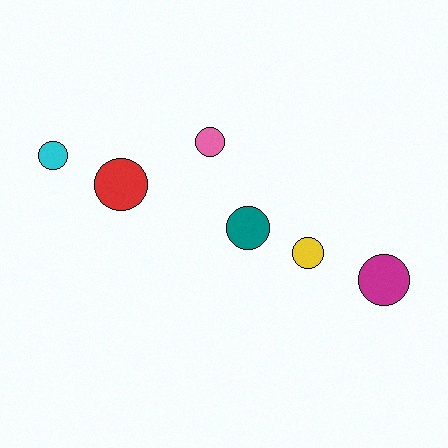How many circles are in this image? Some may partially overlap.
There are 6 circles.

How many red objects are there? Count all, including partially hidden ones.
There is 1 red object.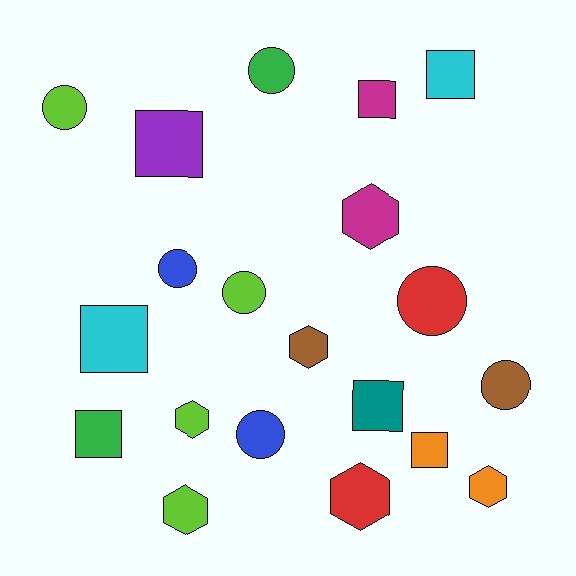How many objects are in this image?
There are 20 objects.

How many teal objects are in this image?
There is 1 teal object.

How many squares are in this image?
There are 7 squares.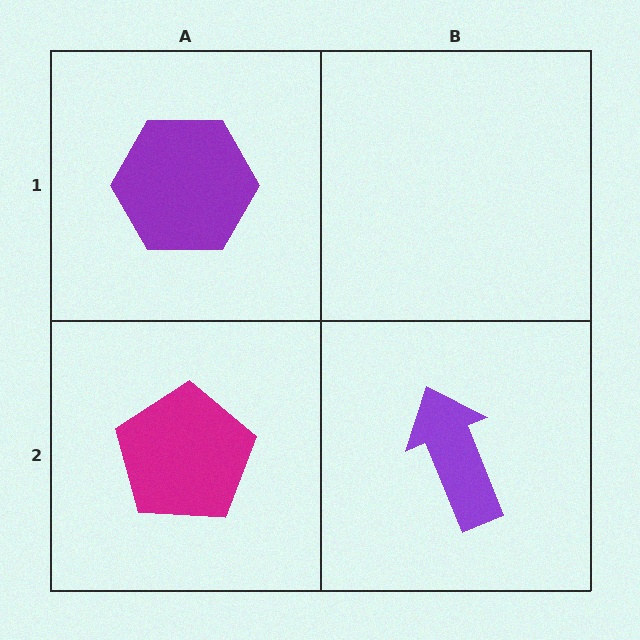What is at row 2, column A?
A magenta pentagon.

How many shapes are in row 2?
2 shapes.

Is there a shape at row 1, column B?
No, that cell is empty.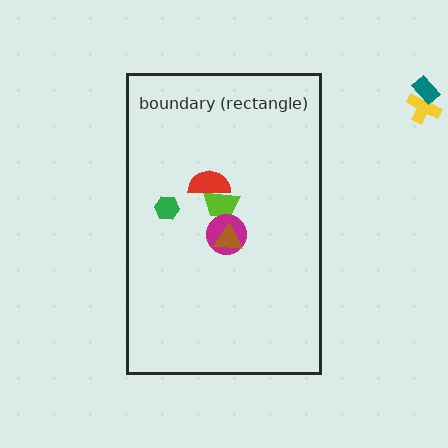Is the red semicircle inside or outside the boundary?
Inside.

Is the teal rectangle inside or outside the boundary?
Outside.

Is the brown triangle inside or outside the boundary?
Inside.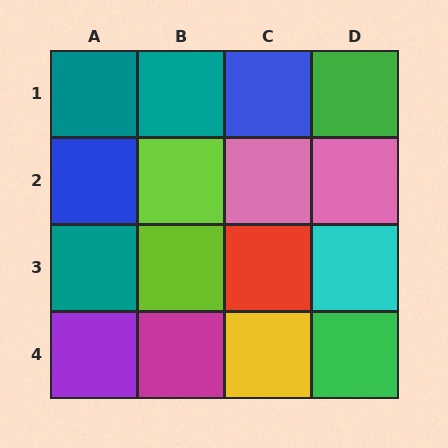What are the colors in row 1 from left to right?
Teal, teal, blue, green.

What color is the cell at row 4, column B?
Magenta.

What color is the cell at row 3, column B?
Lime.